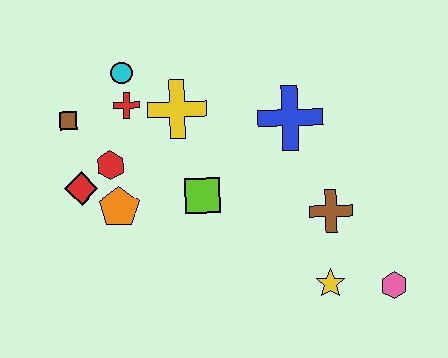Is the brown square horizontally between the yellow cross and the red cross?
No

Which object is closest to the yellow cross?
The red cross is closest to the yellow cross.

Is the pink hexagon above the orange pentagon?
No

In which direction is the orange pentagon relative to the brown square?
The orange pentagon is below the brown square.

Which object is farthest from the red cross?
The pink hexagon is farthest from the red cross.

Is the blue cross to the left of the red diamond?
No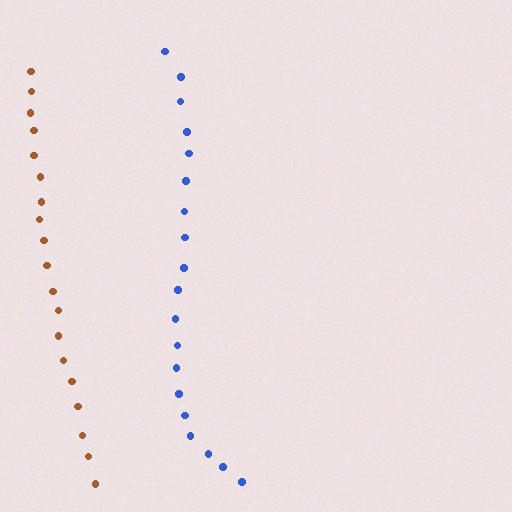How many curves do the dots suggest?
There are 2 distinct paths.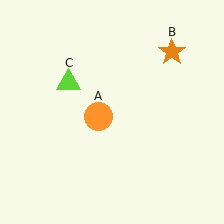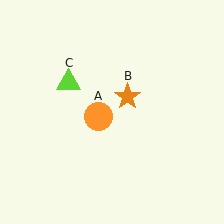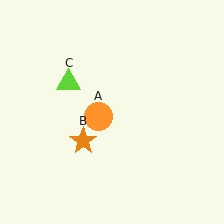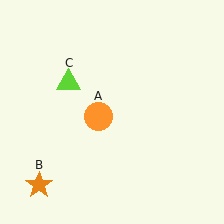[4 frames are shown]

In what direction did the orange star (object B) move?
The orange star (object B) moved down and to the left.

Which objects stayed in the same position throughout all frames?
Orange circle (object A) and lime triangle (object C) remained stationary.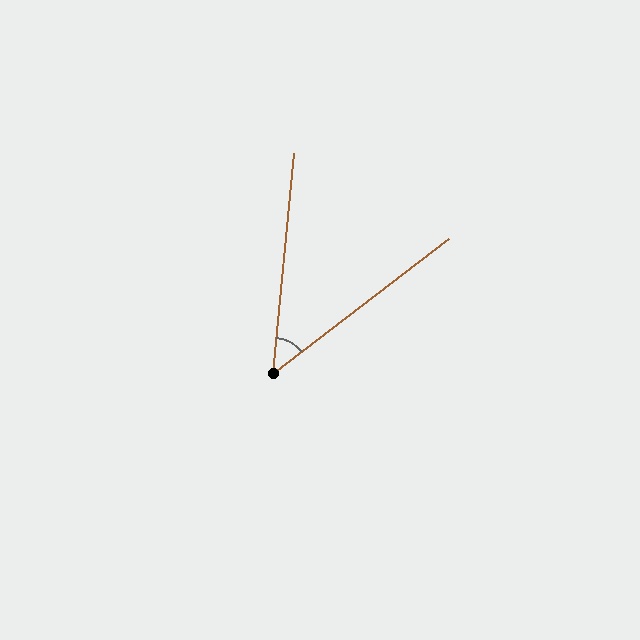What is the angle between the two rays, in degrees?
Approximately 47 degrees.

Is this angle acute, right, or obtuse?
It is acute.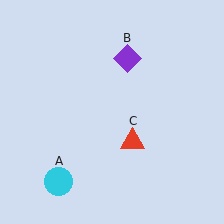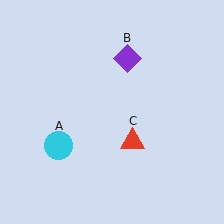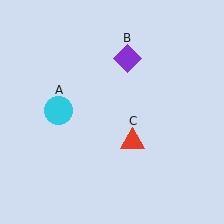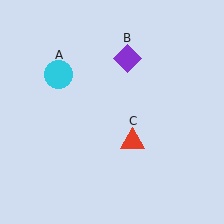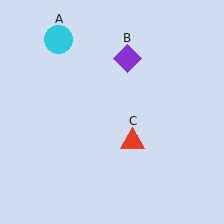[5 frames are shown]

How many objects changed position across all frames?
1 object changed position: cyan circle (object A).